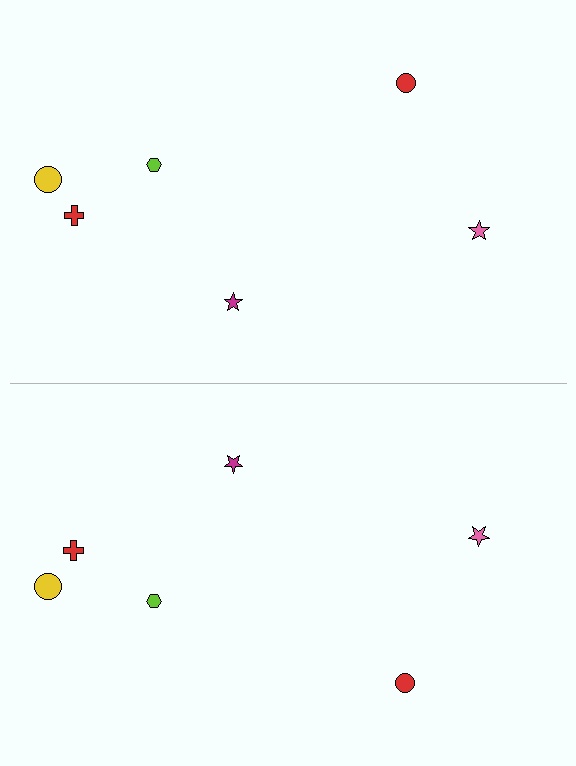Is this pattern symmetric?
Yes, this pattern has bilateral (reflection) symmetry.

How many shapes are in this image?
There are 12 shapes in this image.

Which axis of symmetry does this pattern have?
The pattern has a horizontal axis of symmetry running through the center of the image.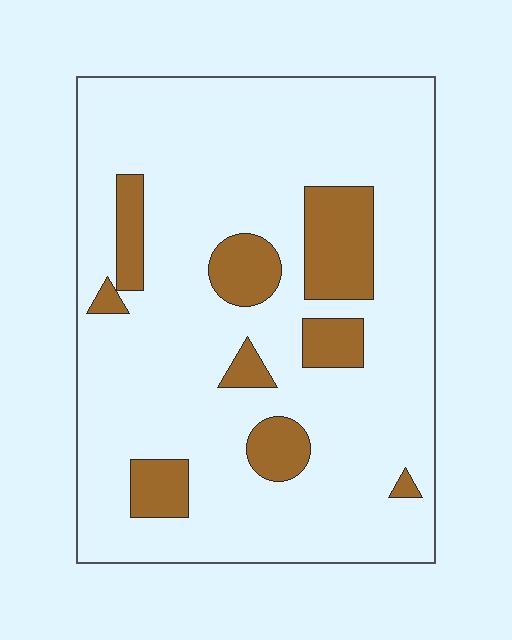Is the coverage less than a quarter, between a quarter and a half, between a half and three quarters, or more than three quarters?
Less than a quarter.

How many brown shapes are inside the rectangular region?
9.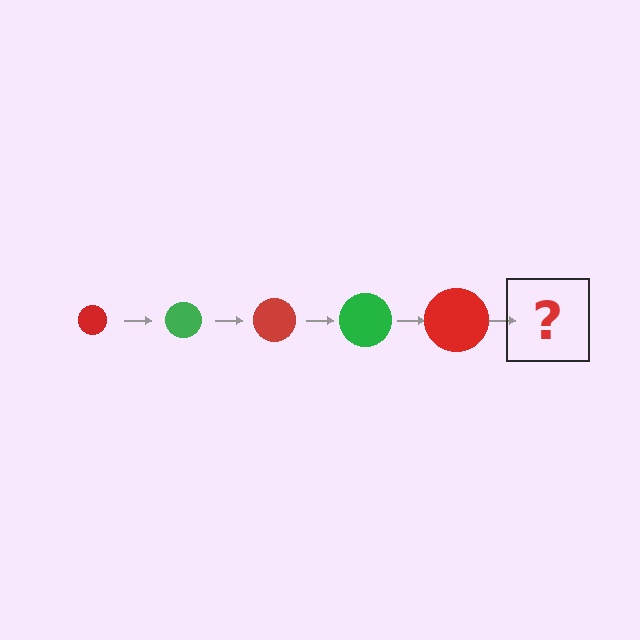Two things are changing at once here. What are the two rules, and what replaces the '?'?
The two rules are that the circle grows larger each step and the color cycles through red and green. The '?' should be a green circle, larger than the previous one.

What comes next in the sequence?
The next element should be a green circle, larger than the previous one.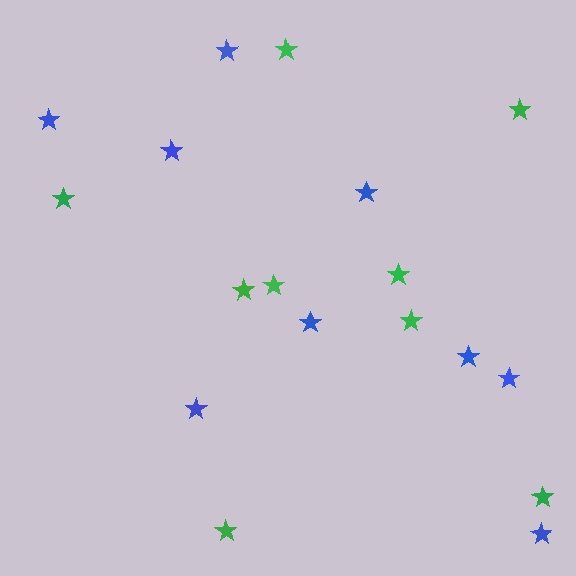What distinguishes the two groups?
There are 2 groups: one group of blue stars (9) and one group of green stars (9).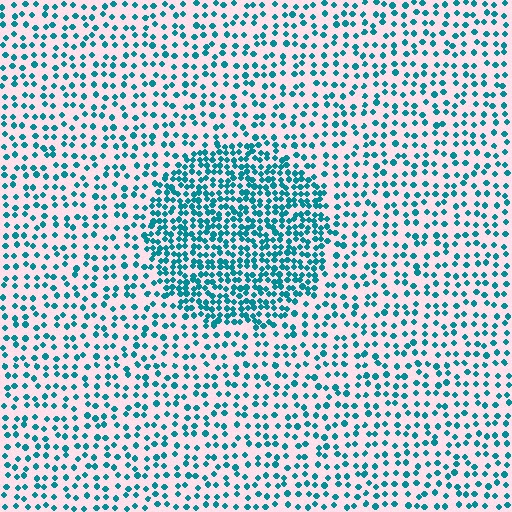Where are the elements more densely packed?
The elements are more densely packed inside the circle boundary.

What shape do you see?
I see a circle.